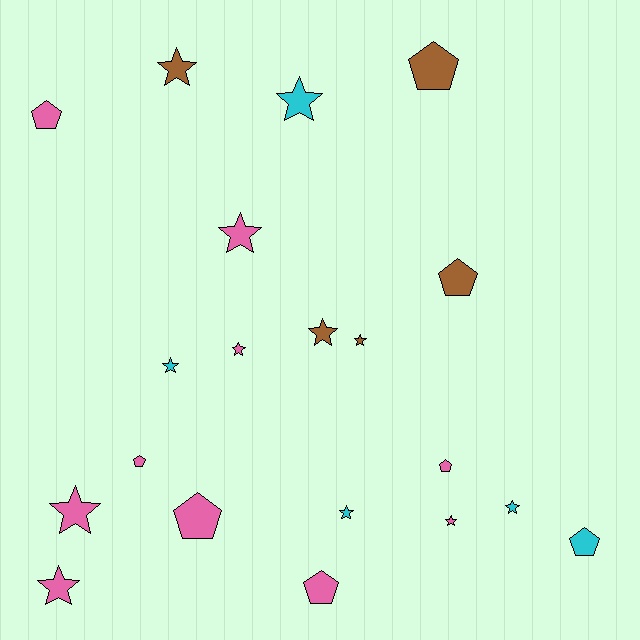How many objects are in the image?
There are 20 objects.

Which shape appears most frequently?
Star, with 12 objects.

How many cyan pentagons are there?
There is 1 cyan pentagon.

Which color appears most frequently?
Pink, with 10 objects.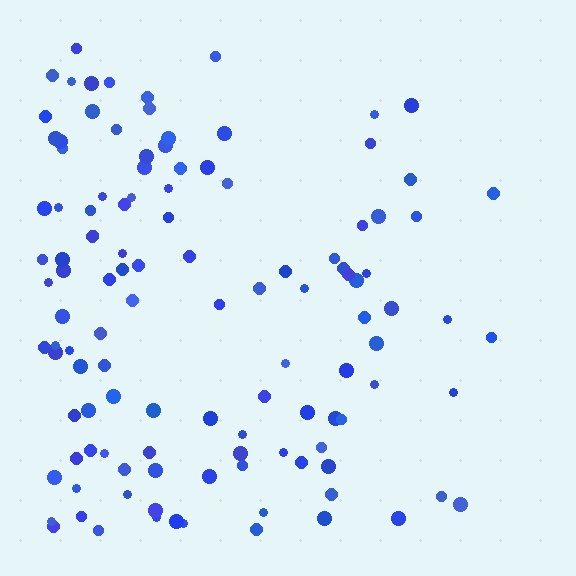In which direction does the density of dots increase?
From right to left, with the left side densest.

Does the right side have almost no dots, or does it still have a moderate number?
Still a moderate number, just noticeably fewer than the left.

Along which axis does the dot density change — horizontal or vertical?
Horizontal.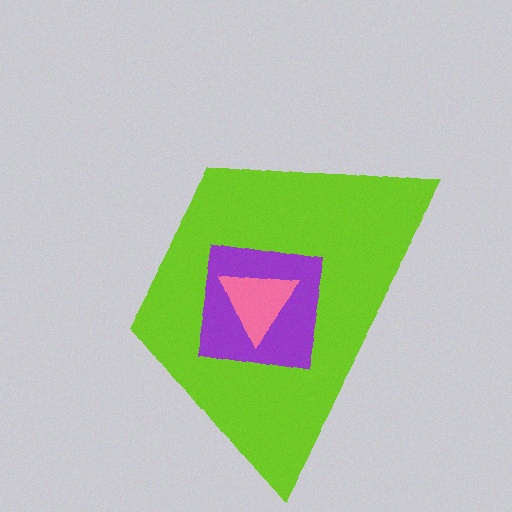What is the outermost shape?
The lime trapezoid.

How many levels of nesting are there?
3.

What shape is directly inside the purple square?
The pink triangle.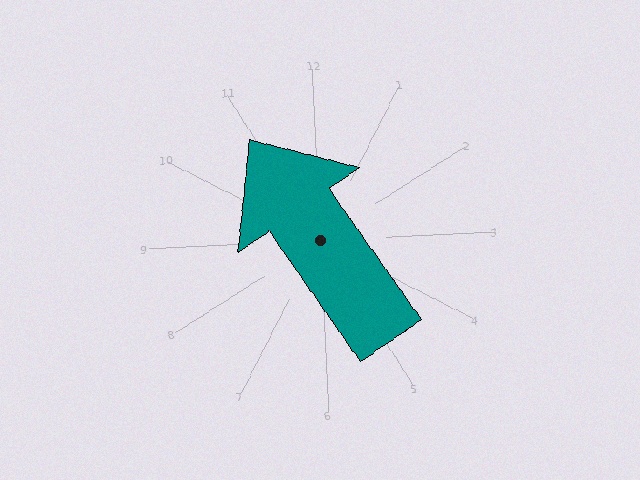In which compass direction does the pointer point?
Northwest.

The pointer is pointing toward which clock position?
Roughly 11 o'clock.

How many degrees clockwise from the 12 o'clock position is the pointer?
Approximately 328 degrees.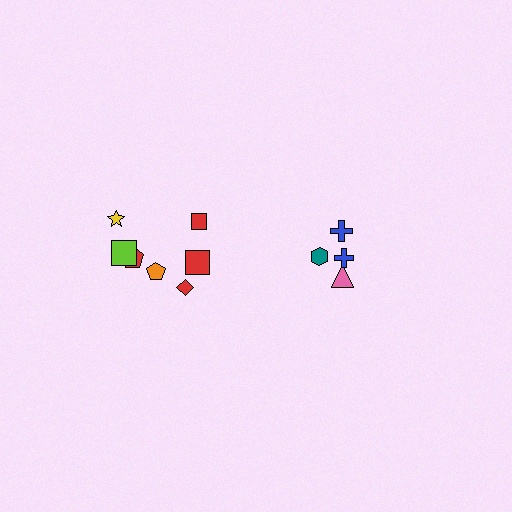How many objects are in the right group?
There are 4 objects.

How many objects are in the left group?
There are 7 objects.